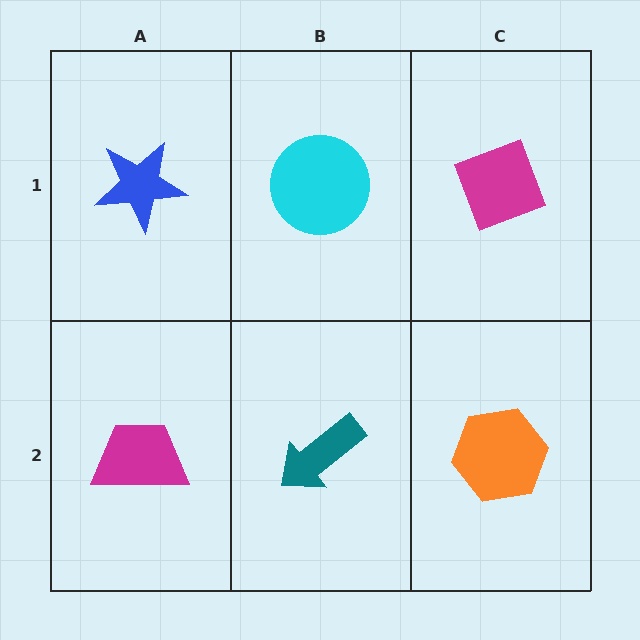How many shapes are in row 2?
3 shapes.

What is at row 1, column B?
A cyan circle.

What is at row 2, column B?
A teal arrow.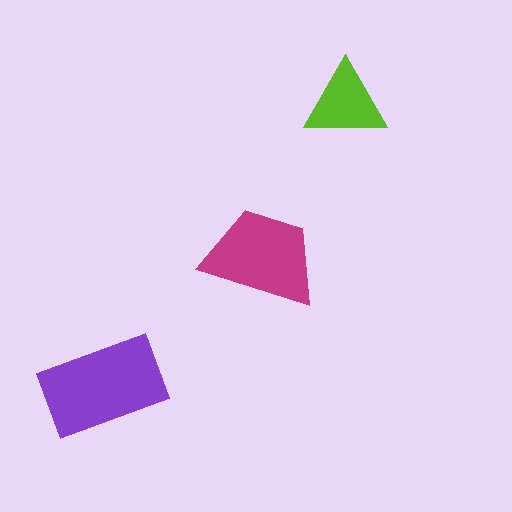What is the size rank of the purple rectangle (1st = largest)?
1st.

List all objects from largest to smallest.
The purple rectangle, the magenta trapezoid, the lime triangle.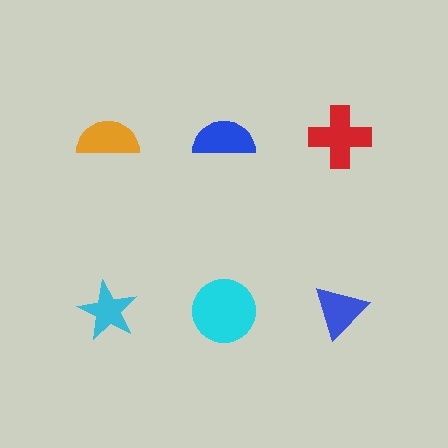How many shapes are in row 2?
3 shapes.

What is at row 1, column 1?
An orange semicircle.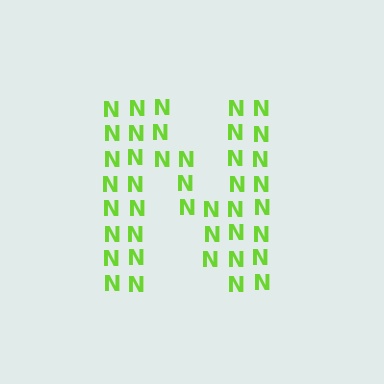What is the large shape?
The large shape is the letter N.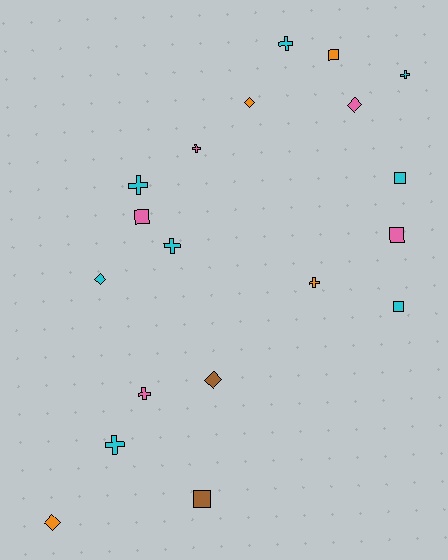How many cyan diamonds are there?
There is 1 cyan diamond.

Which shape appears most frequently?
Cross, with 8 objects.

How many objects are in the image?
There are 19 objects.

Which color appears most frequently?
Cyan, with 8 objects.